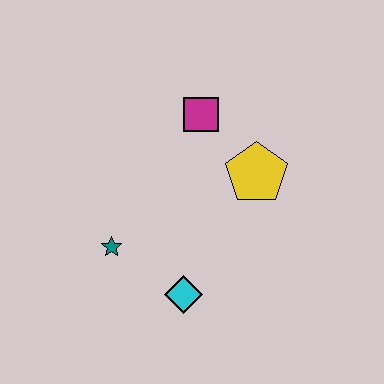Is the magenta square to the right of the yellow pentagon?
No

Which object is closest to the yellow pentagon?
The magenta square is closest to the yellow pentagon.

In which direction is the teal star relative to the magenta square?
The teal star is below the magenta square.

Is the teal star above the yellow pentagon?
No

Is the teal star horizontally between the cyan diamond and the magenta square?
No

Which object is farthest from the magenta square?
The cyan diamond is farthest from the magenta square.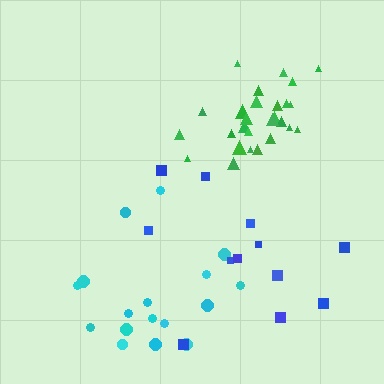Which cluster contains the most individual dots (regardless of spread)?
Green (27).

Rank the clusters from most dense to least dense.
green, cyan, blue.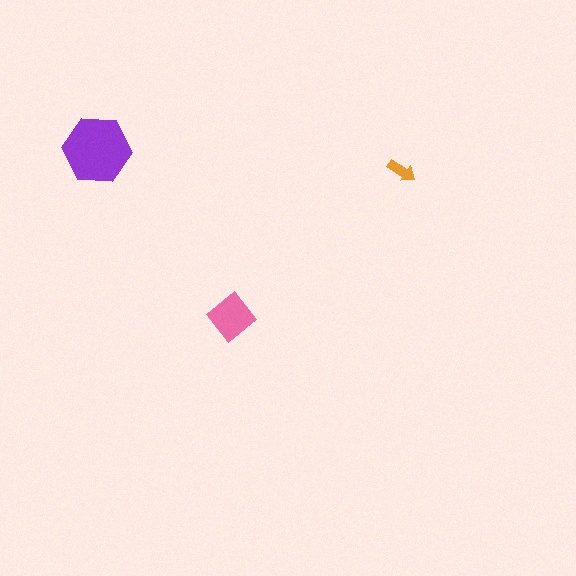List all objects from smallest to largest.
The orange arrow, the pink diamond, the purple hexagon.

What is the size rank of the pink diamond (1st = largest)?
2nd.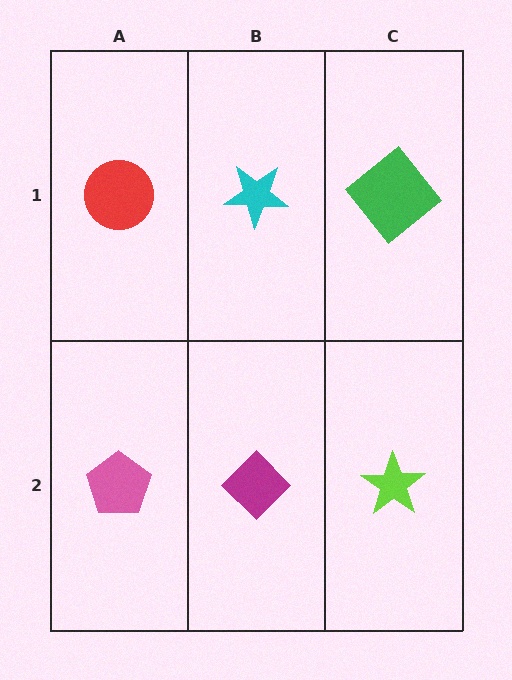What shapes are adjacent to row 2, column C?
A green diamond (row 1, column C), a magenta diamond (row 2, column B).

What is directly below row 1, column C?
A lime star.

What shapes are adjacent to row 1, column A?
A pink pentagon (row 2, column A), a cyan star (row 1, column B).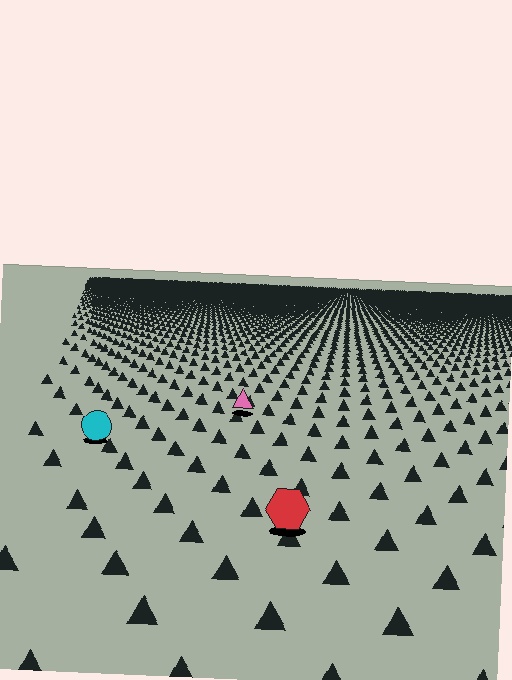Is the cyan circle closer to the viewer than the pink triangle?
Yes. The cyan circle is closer — you can tell from the texture gradient: the ground texture is coarser near it.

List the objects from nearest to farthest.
From nearest to farthest: the red hexagon, the cyan circle, the pink triangle.